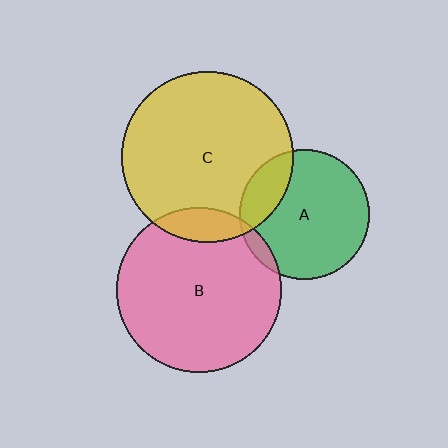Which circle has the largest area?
Circle C (yellow).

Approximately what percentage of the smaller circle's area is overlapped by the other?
Approximately 20%.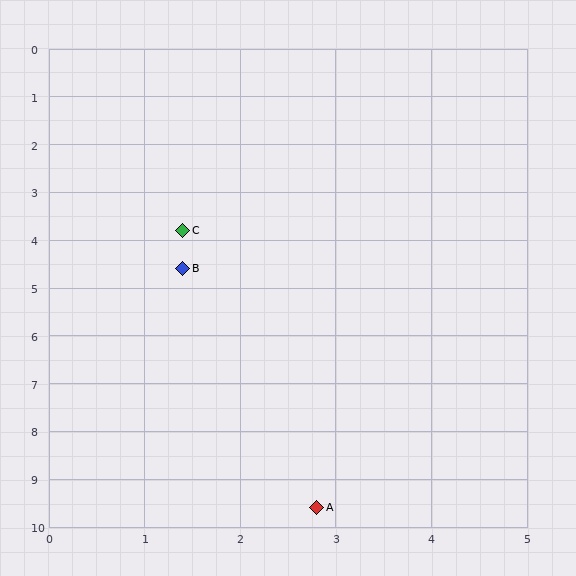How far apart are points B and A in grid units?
Points B and A are about 5.2 grid units apart.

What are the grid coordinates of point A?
Point A is at approximately (2.8, 9.6).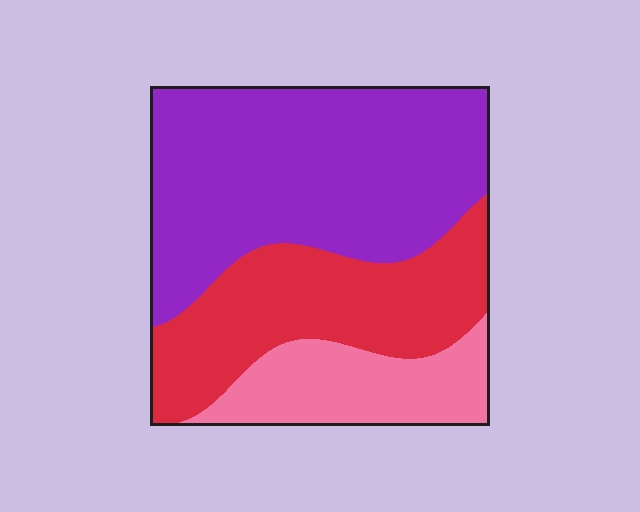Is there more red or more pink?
Red.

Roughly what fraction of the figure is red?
Red covers 31% of the figure.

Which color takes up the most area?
Purple, at roughly 50%.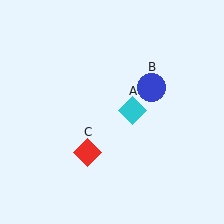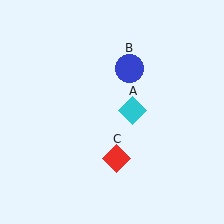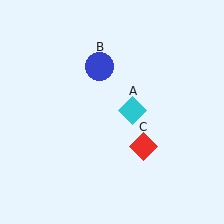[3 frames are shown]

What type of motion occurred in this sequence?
The blue circle (object B), red diamond (object C) rotated counterclockwise around the center of the scene.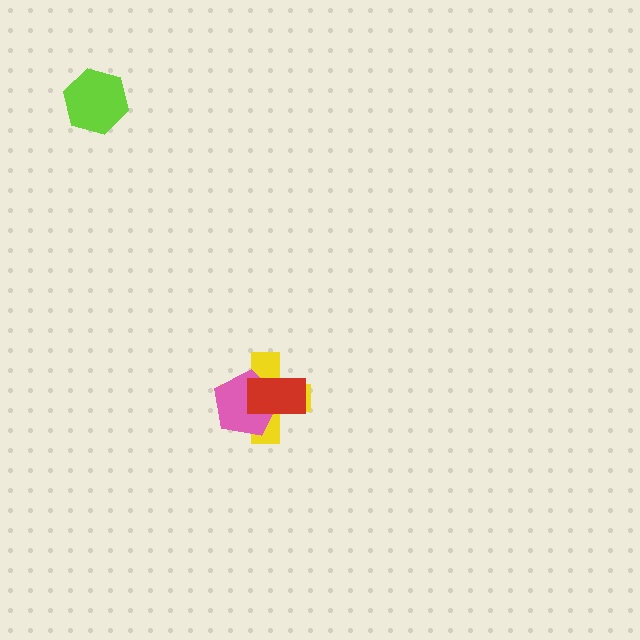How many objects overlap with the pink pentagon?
2 objects overlap with the pink pentagon.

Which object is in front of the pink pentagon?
The red rectangle is in front of the pink pentagon.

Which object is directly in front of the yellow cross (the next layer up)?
The pink pentagon is directly in front of the yellow cross.